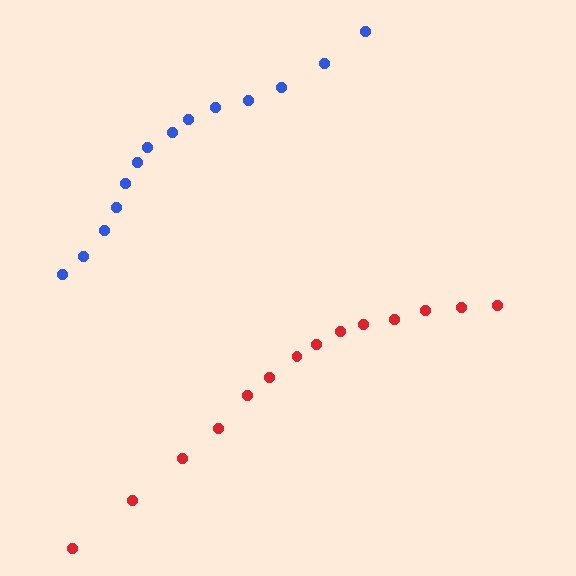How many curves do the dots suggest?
There are 2 distinct paths.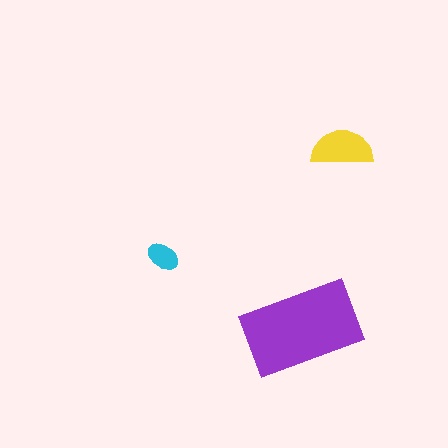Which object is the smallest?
The cyan ellipse.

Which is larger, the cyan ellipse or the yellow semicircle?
The yellow semicircle.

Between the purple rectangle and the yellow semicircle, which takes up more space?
The purple rectangle.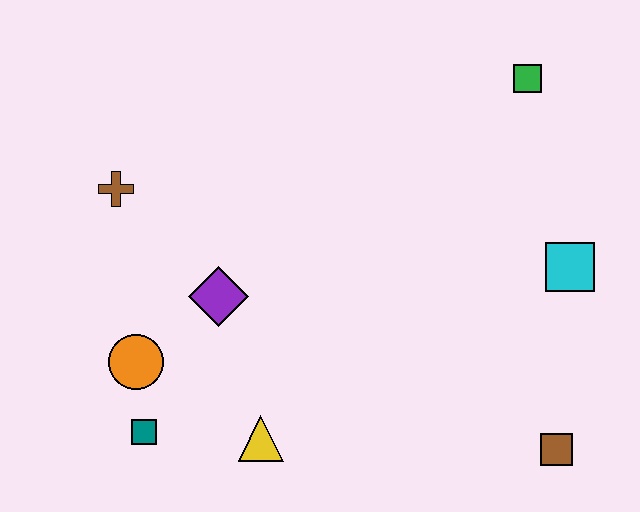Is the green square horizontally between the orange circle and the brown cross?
No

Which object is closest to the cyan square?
The brown square is closest to the cyan square.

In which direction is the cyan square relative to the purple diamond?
The cyan square is to the right of the purple diamond.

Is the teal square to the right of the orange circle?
Yes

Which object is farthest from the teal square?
The green square is farthest from the teal square.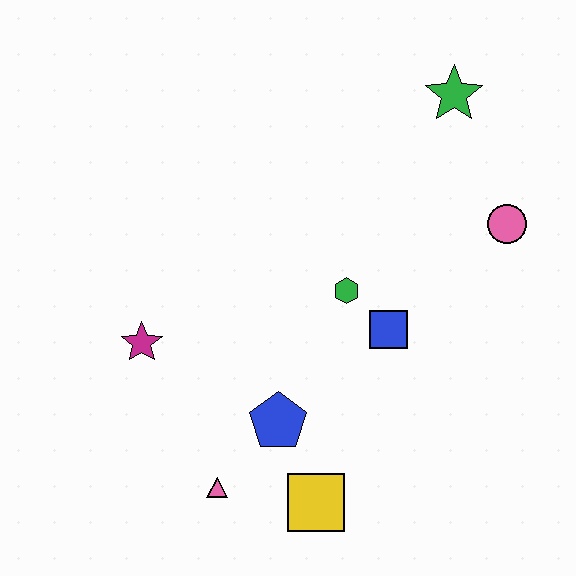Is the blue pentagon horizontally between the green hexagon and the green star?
No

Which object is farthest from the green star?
The pink triangle is farthest from the green star.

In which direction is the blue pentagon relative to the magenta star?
The blue pentagon is to the right of the magenta star.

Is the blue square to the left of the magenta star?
No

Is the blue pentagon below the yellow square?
No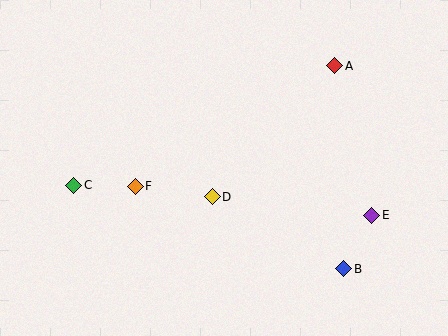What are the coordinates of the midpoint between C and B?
The midpoint between C and B is at (209, 227).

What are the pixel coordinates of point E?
Point E is at (372, 215).